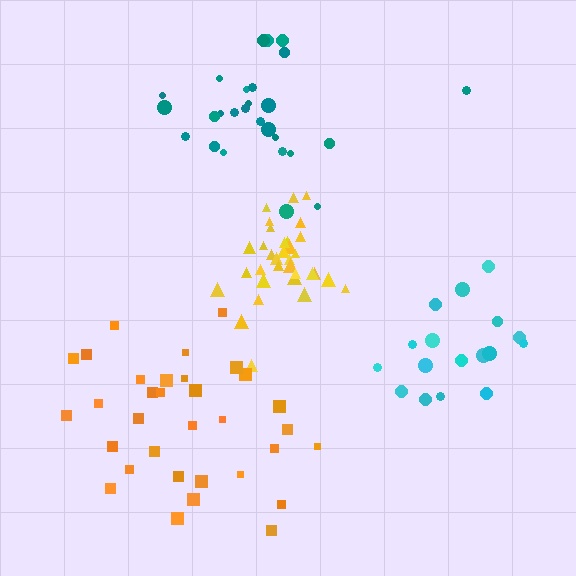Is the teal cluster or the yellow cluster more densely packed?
Yellow.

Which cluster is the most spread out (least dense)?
Teal.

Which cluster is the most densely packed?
Yellow.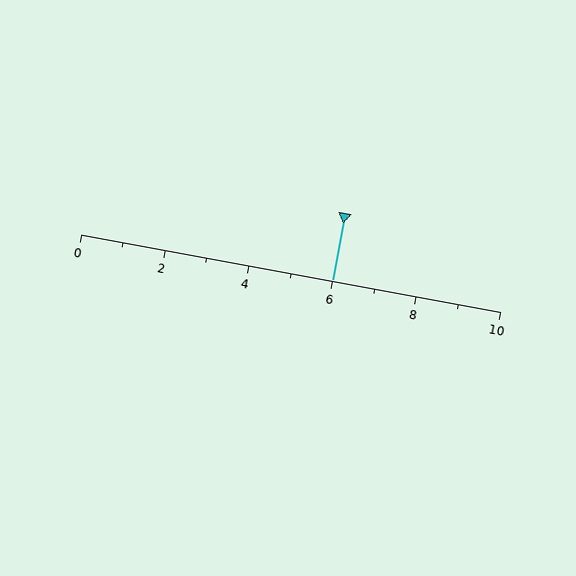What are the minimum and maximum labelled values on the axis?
The axis runs from 0 to 10.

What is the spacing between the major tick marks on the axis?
The major ticks are spaced 2 apart.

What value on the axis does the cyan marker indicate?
The marker indicates approximately 6.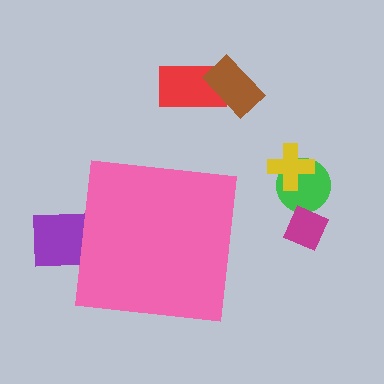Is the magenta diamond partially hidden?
No, the magenta diamond is fully visible.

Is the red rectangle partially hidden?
No, the red rectangle is fully visible.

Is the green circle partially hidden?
No, the green circle is fully visible.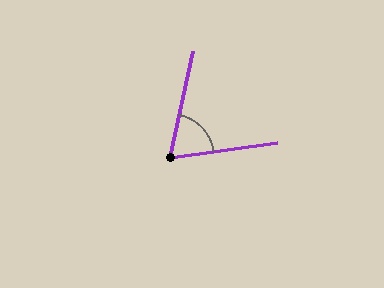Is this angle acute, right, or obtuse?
It is acute.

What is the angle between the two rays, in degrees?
Approximately 70 degrees.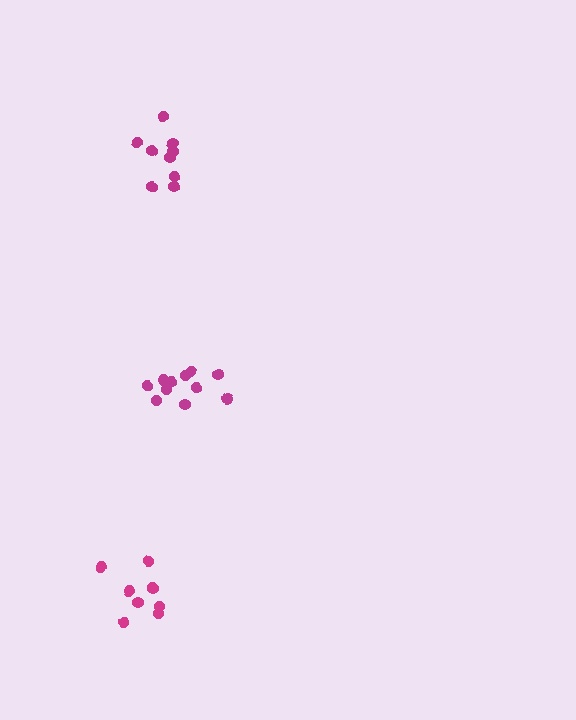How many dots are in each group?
Group 1: 9 dots, Group 2: 9 dots, Group 3: 11 dots (29 total).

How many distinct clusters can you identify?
There are 3 distinct clusters.